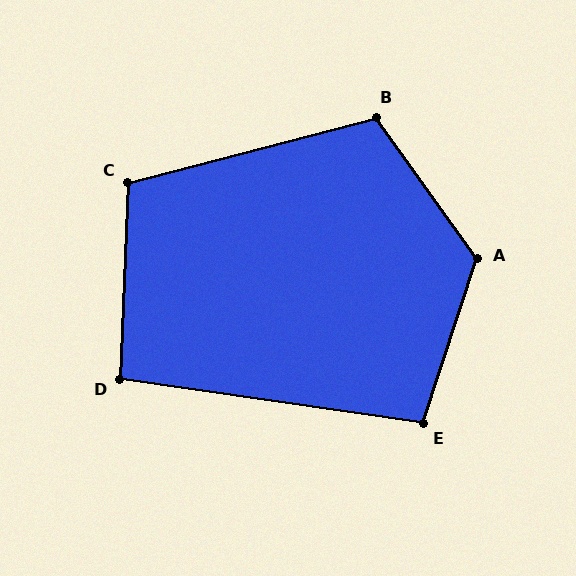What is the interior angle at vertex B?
Approximately 111 degrees (obtuse).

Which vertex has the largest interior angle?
A, at approximately 126 degrees.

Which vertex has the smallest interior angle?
D, at approximately 96 degrees.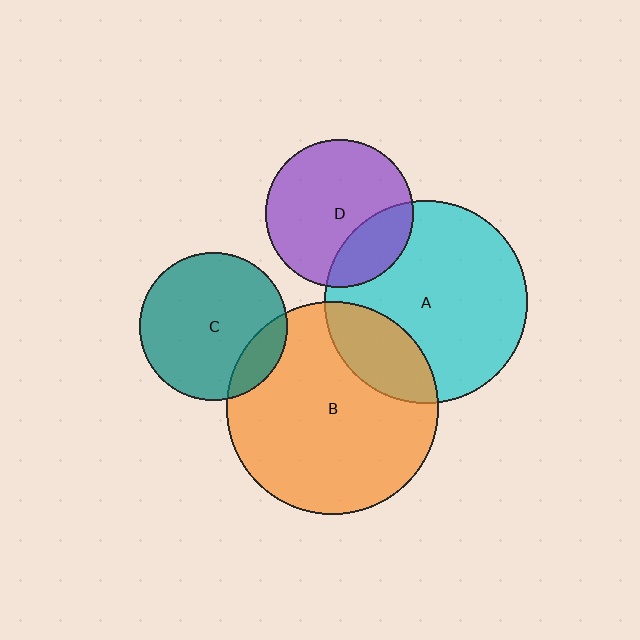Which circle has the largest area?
Circle B (orange).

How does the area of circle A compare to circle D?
Approximately 1.9 times.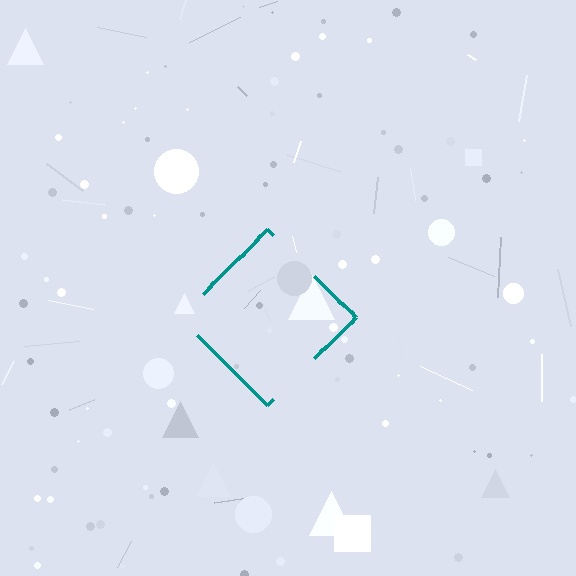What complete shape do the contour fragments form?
The contour fragments form a diamond.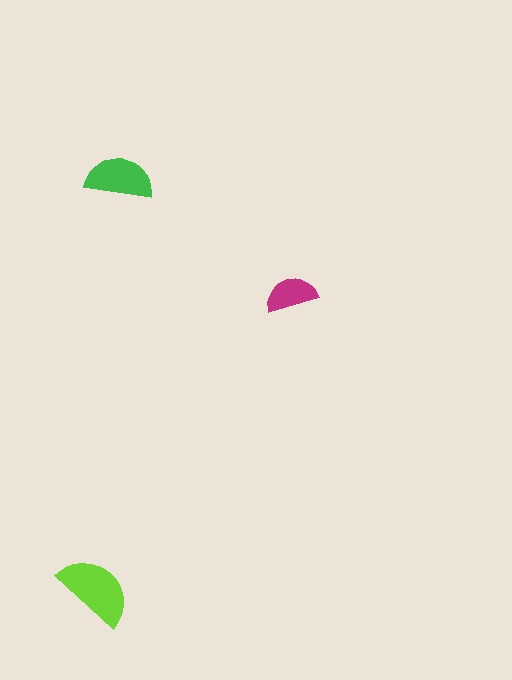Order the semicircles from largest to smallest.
the lime one, the green one, the magenta one.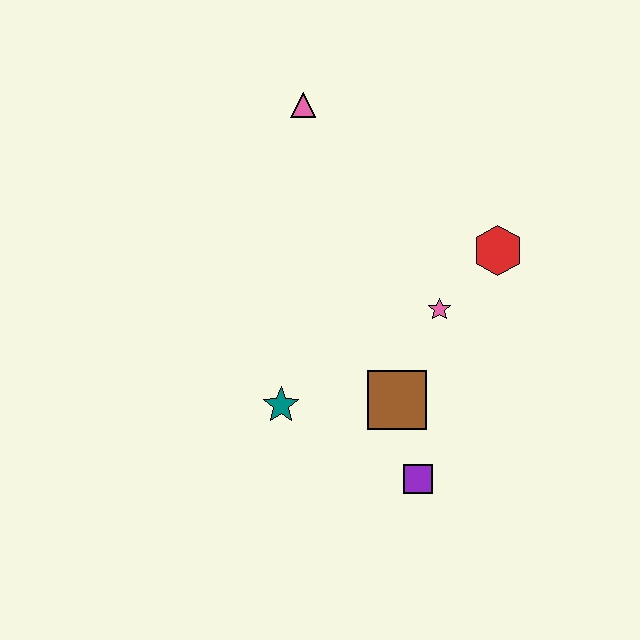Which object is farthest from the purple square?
The pink triangle is farthest from the purple square.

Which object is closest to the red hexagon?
The pink star is closest to the red hexagon.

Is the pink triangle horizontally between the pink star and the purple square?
No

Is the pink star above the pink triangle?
No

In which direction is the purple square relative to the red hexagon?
The purple square is below the red hexagon.